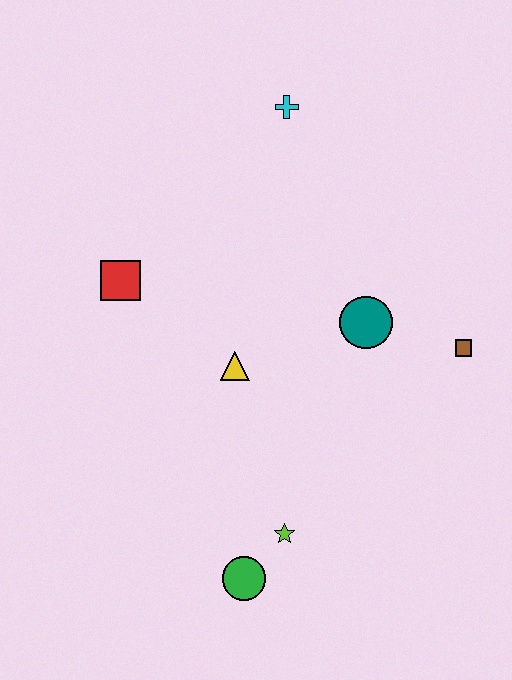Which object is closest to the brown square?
The teal circle is closest to the brown square.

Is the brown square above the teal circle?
No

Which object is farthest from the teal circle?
The green circle is farthest from the teal circle.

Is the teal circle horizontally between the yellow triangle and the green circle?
No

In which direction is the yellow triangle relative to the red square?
The yellow triangle is to the right of the red square.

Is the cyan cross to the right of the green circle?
Yes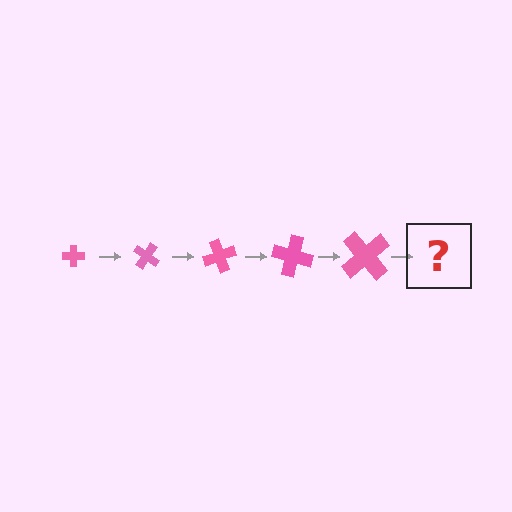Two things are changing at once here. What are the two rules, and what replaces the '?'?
The two rules are that the cross grows larger each step and it rotates 35 degrees each step. The '?' should be a cross, larger than the previous one and rotated 175 degrees from the start.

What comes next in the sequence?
The next element should be a cross, larger than the previous one and rotated 175 degrees from the start.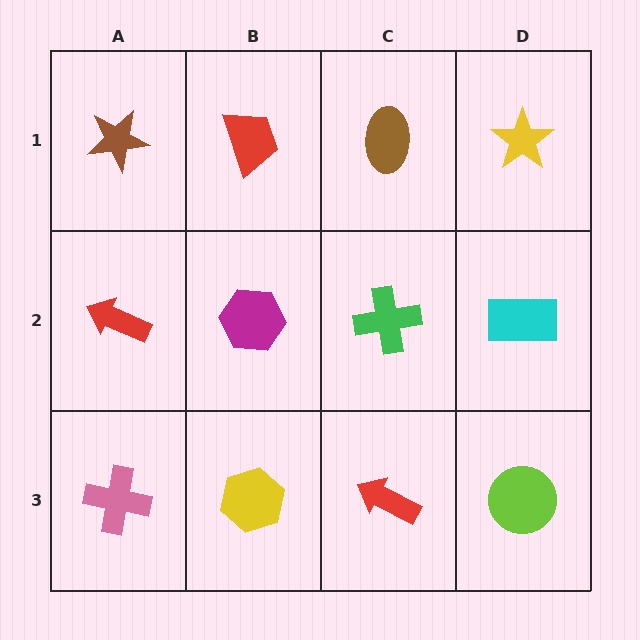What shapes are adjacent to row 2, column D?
A yellow star (row 1, column D), a lime circle (row 3, column D), a green cross (row 2, column C).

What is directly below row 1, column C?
A green cross.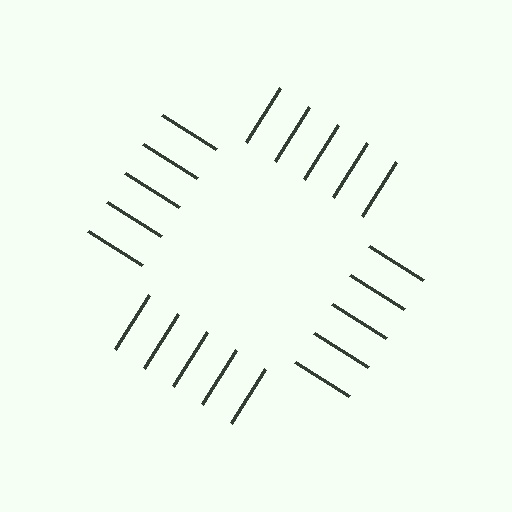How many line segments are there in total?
20 — 5 along each of the 4 edges.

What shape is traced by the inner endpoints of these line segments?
An illusory square — the line segments terminate on its edges but no continuous stroke is drawn.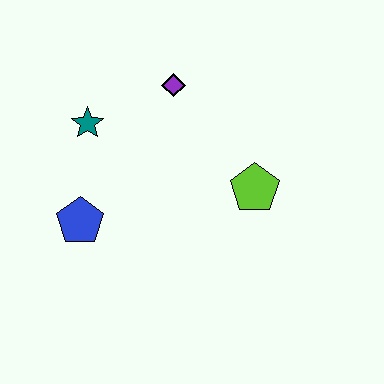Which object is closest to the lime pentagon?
The purple diamond is closest to the lime pentagon.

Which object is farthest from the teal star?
The lime pentagon is farthest from the teal star.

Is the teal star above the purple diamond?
No